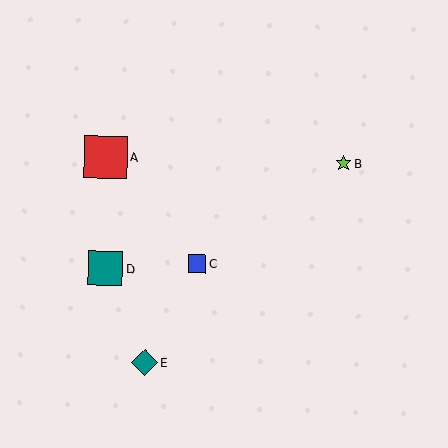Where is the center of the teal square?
The center of the teal square is at (105, 268).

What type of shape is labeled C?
Shape C is a blue square.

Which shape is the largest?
The red square (labeled A) is the largest.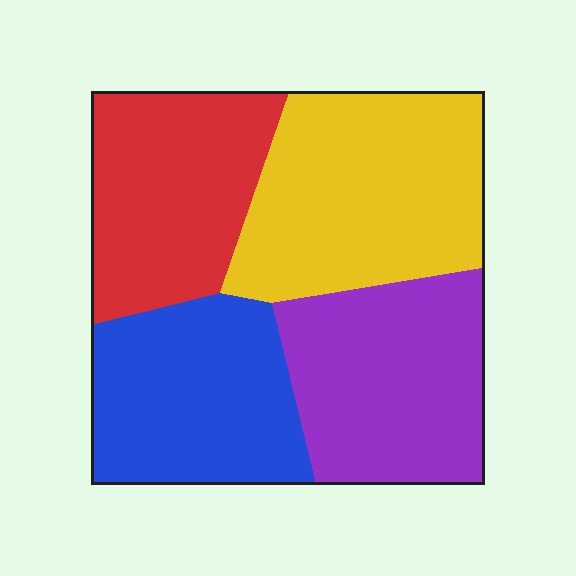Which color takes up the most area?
Yellow, at roughly 30%.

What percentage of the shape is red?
Red takes up about one quarter (1/4) of the shape.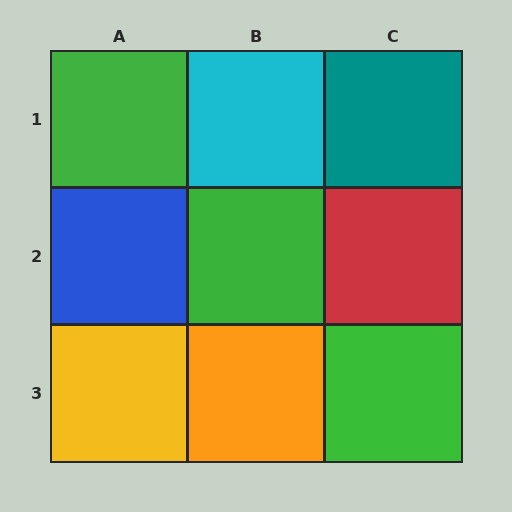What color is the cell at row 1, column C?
Teal.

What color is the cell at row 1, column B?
Cyan.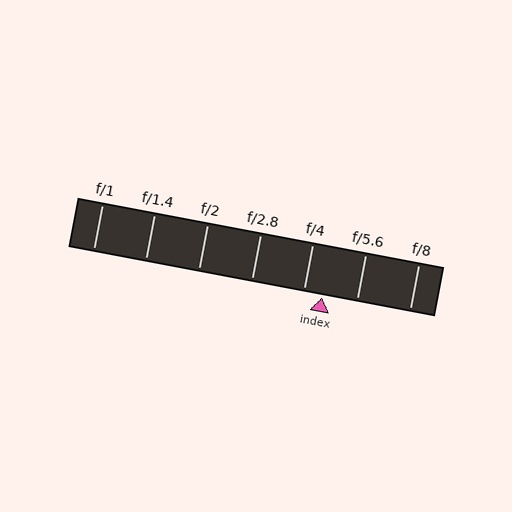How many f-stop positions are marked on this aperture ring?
There are 7 f-stop positions marked.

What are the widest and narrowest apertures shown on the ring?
The widest aperture shown is f/1 and the narrowest is f/8.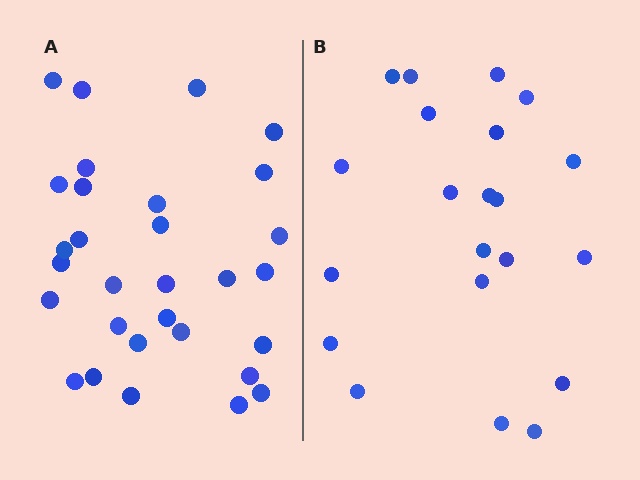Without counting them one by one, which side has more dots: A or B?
Region A (the left region) has more dots.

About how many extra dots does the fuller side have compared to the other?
Region A has roughly 8 or so more dots than region B.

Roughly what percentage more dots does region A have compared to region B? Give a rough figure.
About 45% more.